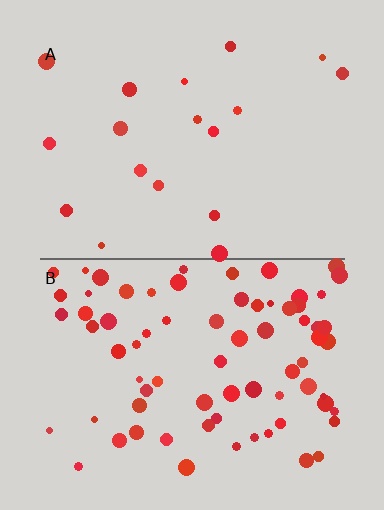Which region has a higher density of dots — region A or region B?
B (the bottom).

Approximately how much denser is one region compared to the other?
Approximately 4.0× — region B over region A.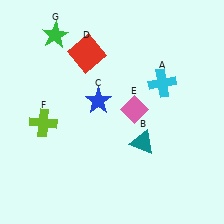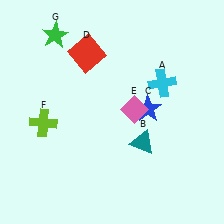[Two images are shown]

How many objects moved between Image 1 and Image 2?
1 object moved between the two images.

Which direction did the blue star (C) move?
The blue star (C) moved right.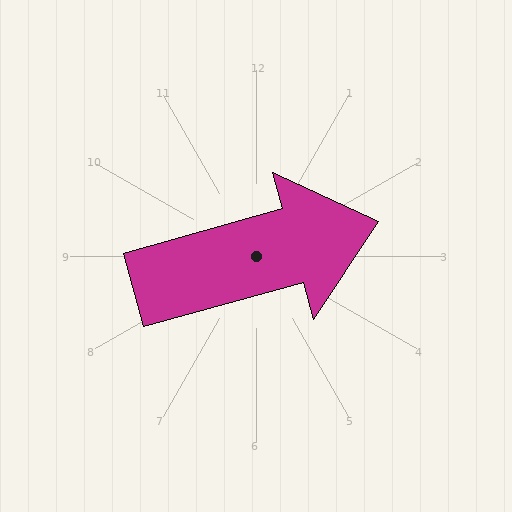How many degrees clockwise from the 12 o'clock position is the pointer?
Approximately 74 degrees.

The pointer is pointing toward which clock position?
Roughly 2 o'clock.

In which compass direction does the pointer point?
East.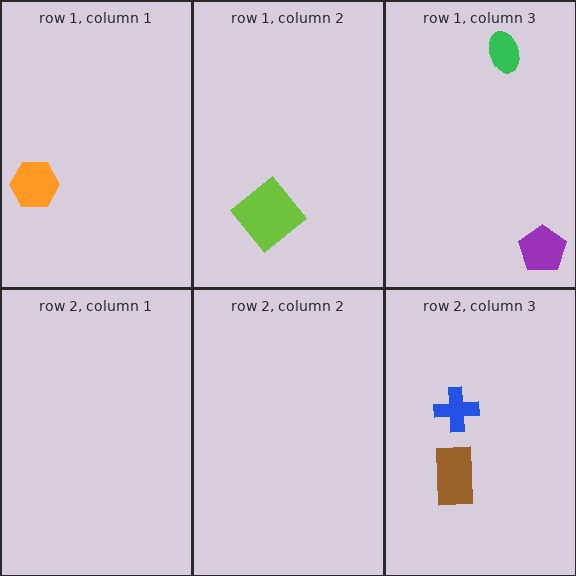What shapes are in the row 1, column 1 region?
The orange hexagon.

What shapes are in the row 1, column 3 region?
The green ellipse, the purple pentagon.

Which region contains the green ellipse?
The row 1, column 3 region.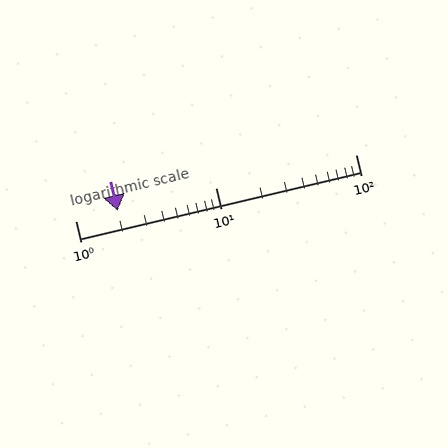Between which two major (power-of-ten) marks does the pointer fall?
The pointer is between 1 and 10.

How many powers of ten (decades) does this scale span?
The scale spans 2 decades, from 1 to 100.